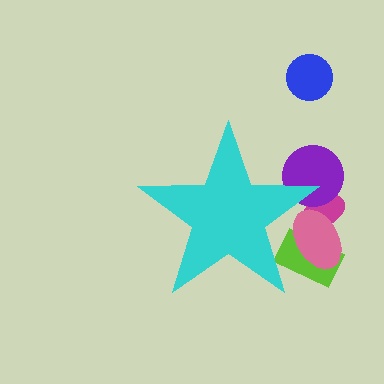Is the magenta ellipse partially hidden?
Yes, the magenta ellipse is partially hidden behind the cyan star.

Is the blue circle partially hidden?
No, the blue circle is fully visible.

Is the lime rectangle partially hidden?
Yes, the lime rectangle is partially hidden behind the cyan star.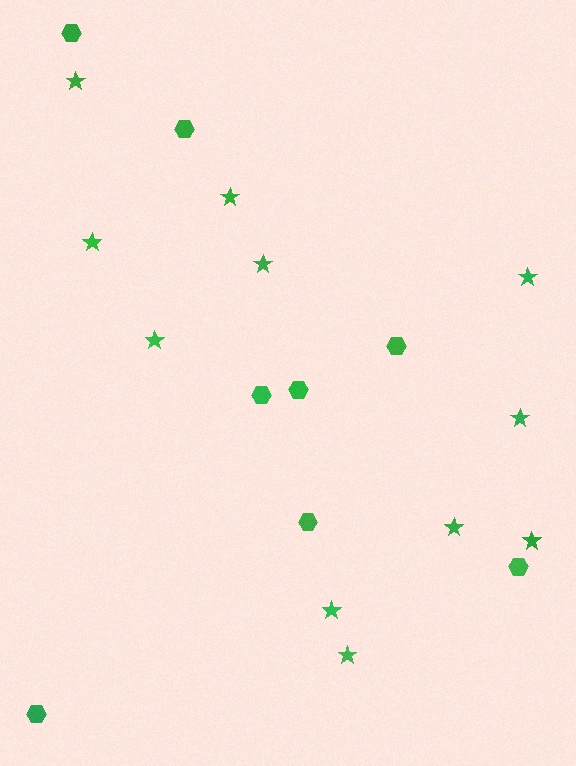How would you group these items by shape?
There are 2 groups: one group of stars (11) and one group of hexagons (8).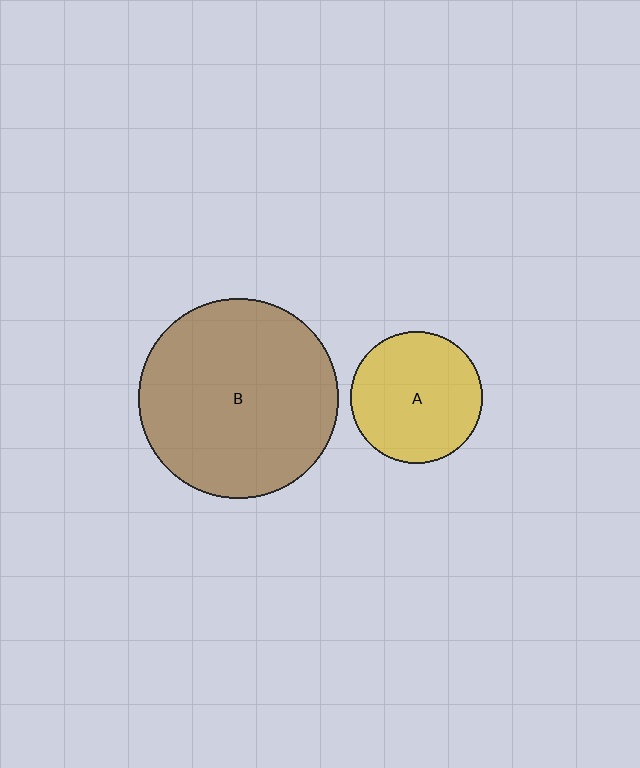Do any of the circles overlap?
No, none of the circles overlap.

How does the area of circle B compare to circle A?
Approximately 2.3 times.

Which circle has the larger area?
Circle B (brown).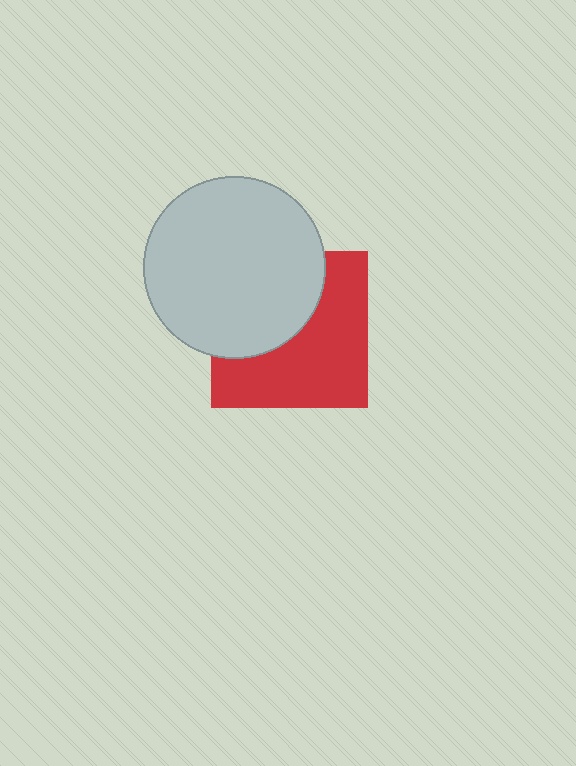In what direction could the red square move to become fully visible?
The red square could move toward the lower-right. That would shift it out from behind the light gray circle entirely.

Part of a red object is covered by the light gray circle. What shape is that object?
It is a square.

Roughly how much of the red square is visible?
About half of it is visible (roughly 57%).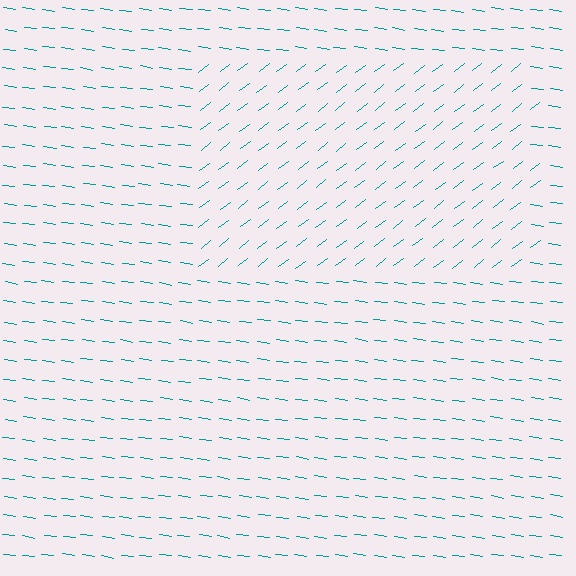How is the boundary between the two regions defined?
The boundary is defined purely by a change in line orientation (approximately 45 degrees difference). All lines are the same color and thickness.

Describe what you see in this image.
The image is filled with small teal line segments. A rectangle region in the image has lines oriented differently from the surrounding lines, creating a visible texture boundary.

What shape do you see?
I see a rectangle.